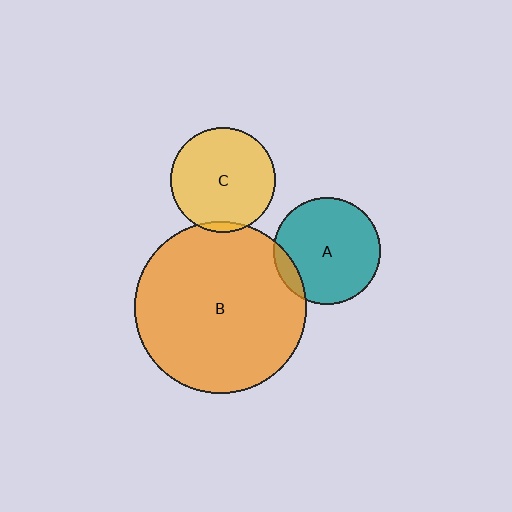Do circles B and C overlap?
Yes.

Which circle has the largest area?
Circle B (orange).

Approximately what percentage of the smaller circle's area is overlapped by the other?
Approximately 5%.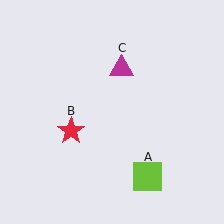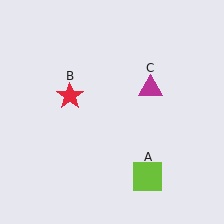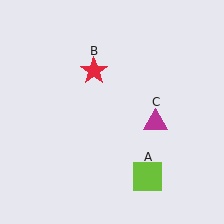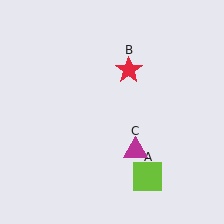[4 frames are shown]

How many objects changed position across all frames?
2 objects changed position: red star (object B), magenta triangle (object C).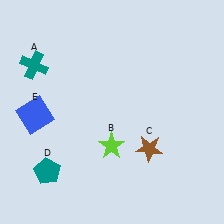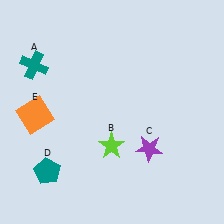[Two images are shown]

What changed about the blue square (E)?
In Image 1, E is blue. In Image 2, it changed to orange.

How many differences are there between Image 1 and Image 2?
There are 2 differences between the two images.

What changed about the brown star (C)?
In Image 1, C is brown. In Image 2, it changed to purple.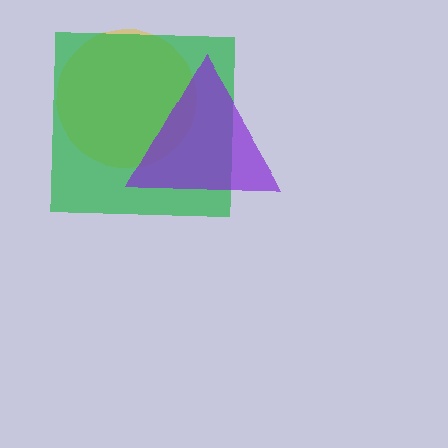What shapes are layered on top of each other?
The layered shapes are: a yellow circle, a green square, a purple triangle.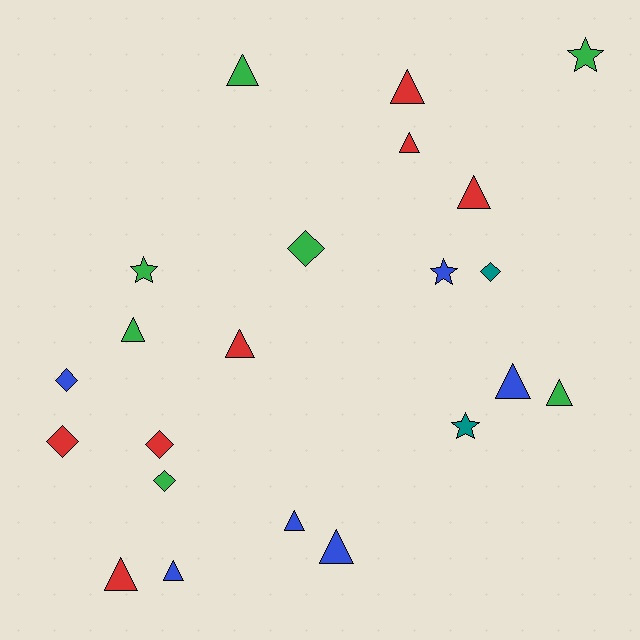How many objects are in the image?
There are 22 objects.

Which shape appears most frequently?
Triangle, with 12 objects.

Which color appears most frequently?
Green, with 7 objects.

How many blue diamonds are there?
There is 1 blue diamond.